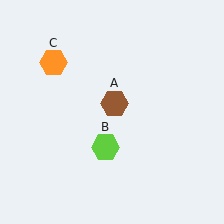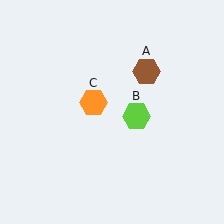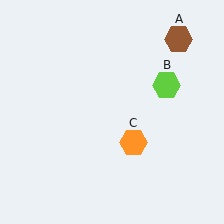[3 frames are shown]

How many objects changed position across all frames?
3 objects changed position: brown hexagon (object A), lime hexagon (object B), orange hexagon (object C).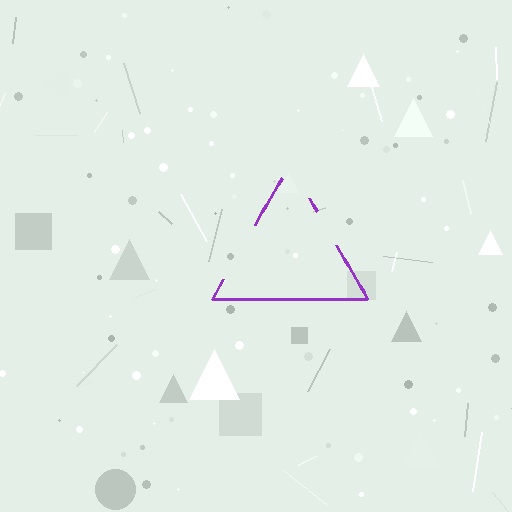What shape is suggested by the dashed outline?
The dashed outline suggests a triangle.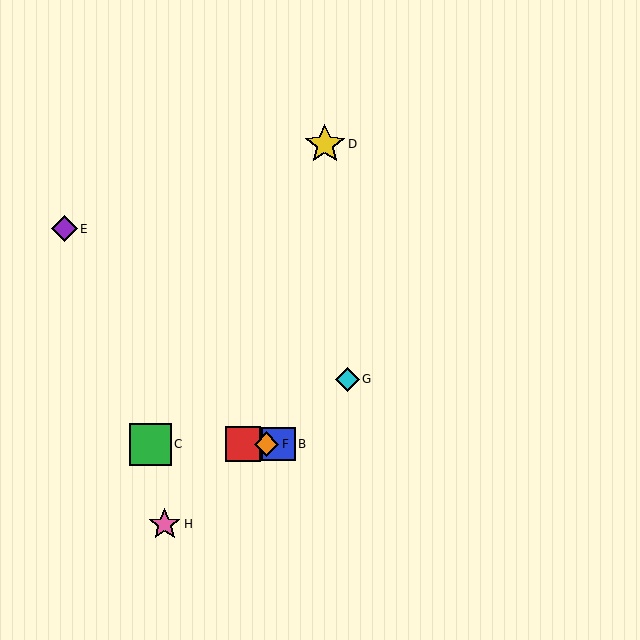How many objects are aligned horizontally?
4 objects (A, B, C, F) are aligned horizontally.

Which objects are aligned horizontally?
Objects A, B, C, F are aligned horizontally.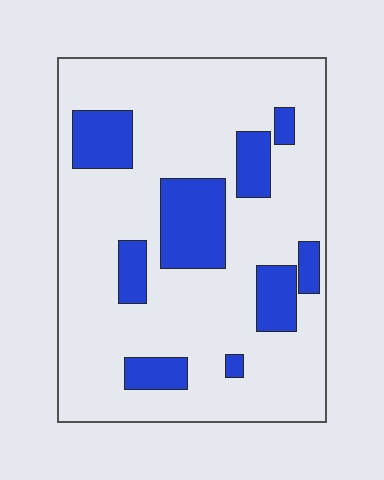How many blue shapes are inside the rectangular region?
9.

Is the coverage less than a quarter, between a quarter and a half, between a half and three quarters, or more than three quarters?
Less than a quarter.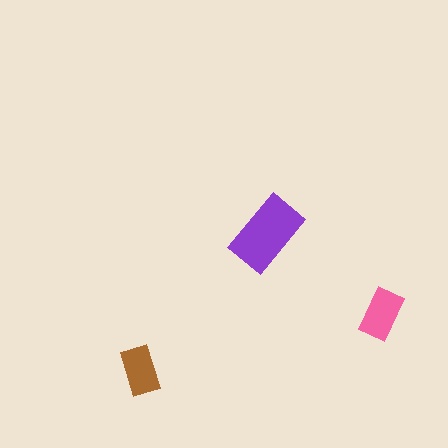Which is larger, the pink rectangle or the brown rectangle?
The pink one.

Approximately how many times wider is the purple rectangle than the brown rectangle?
About 1.5 times wider.